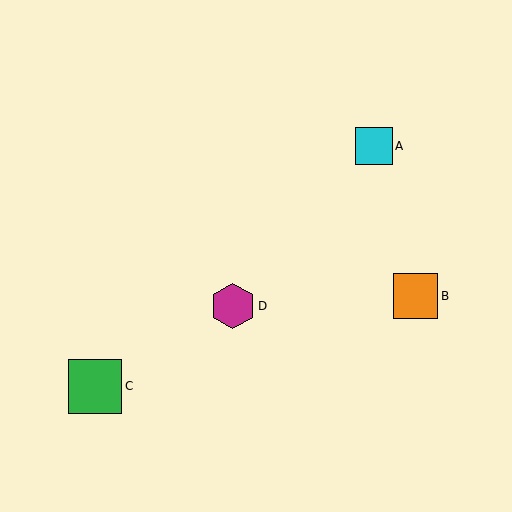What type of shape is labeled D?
Shape D is a magenta hexagon.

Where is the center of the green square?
The center of the green square is at (95, 386).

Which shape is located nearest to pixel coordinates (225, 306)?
The magenta hexagon (labeled D) at (233, 306) is nearest to that location.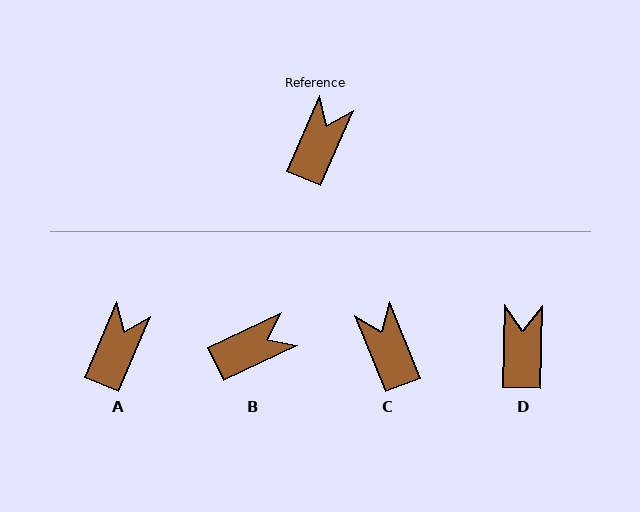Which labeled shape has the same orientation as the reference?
A.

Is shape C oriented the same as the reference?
No, it is off by about 45 degrees.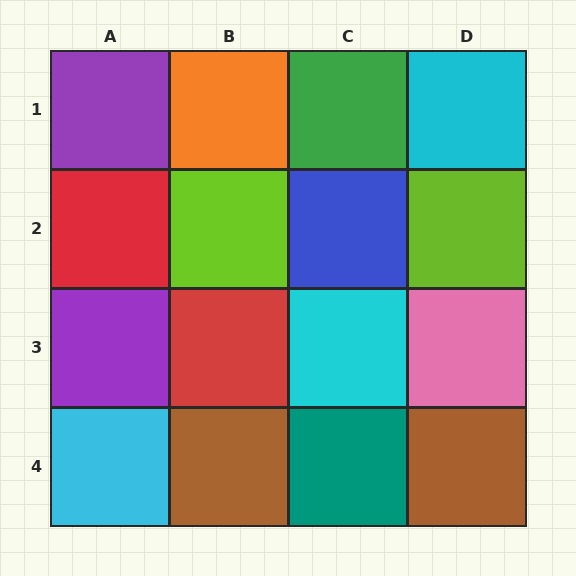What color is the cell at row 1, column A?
Purple.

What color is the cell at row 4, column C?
Teal.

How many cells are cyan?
3 cells are cyan.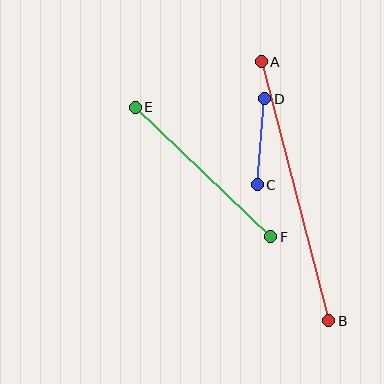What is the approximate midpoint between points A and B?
The midpoint is at approximately (295, 191) pixels.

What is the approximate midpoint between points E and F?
The midpoint is at approximately (203, 172) pixels.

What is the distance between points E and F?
The distance is approximately 188 pixels.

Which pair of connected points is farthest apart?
Points A and B are farthest apart.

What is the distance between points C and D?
The distance is approximately 86 pixels.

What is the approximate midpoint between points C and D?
The midpoint is at approximately (261, 142) pixels.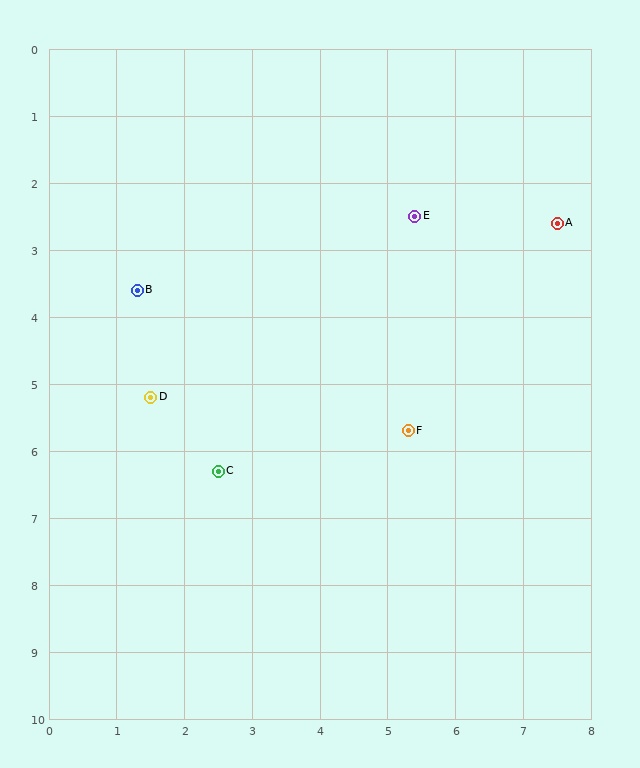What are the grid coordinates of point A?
Point A is at approximately (7.5, 2.6).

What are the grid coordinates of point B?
Point B is at approximately (1.3, 3.6).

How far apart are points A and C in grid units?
Points A and C are about 6.2 grid units apart.